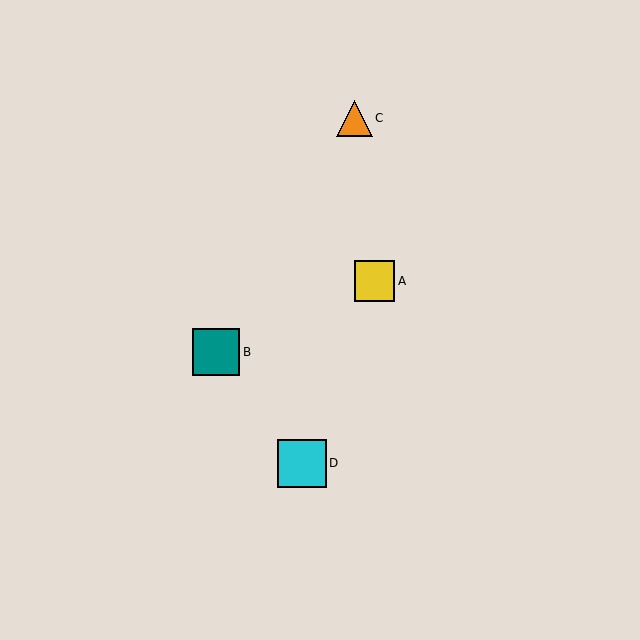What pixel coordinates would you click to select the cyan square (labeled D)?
Click at (302, 463) to select the cyan square D.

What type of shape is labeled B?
Shape B is a teal square.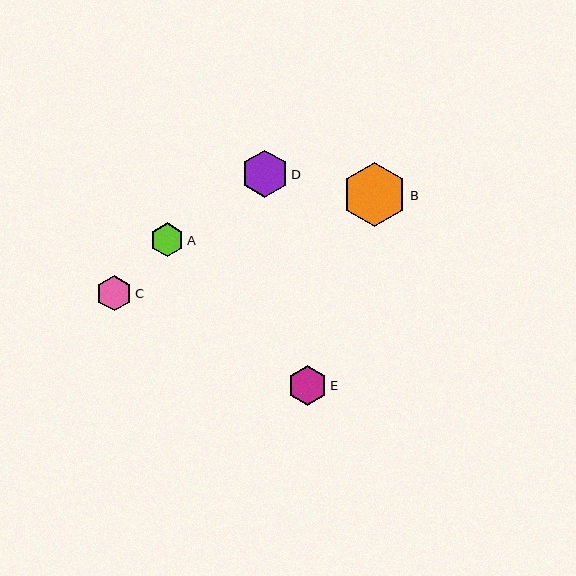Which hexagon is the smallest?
Hexagon A is the smallest with a size of approximately 34 pixels.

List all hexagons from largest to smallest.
From largest to smallest: B, D, E, C, A.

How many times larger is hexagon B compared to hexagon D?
Hexagon B is approximately 1.4 times the size of hexagon D.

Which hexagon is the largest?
Hexagon B is the largest with a size of approximately 65 pixels.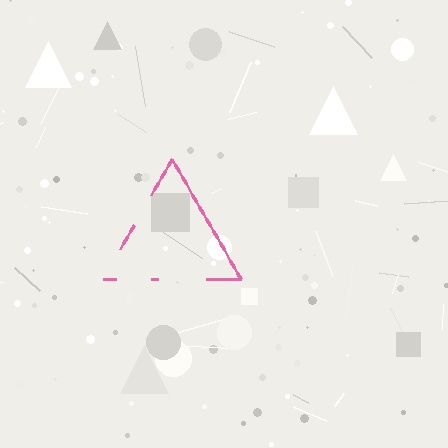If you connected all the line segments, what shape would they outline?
They would outline a triangle.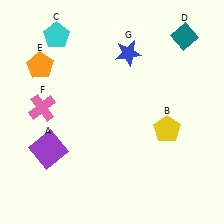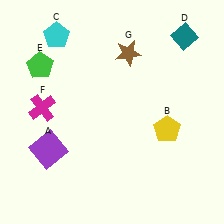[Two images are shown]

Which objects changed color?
E changed from orange to green. F changed from pink to magenta. G changed from blue to brown.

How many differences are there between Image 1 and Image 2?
There are 3 differences between the two images.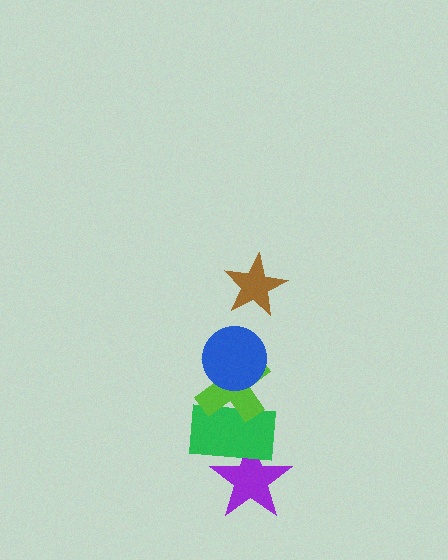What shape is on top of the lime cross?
The blue circle is on top of the lime cross.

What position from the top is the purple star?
The purple star is 5th from the top.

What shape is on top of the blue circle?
The brown star is on top of the blue circle.